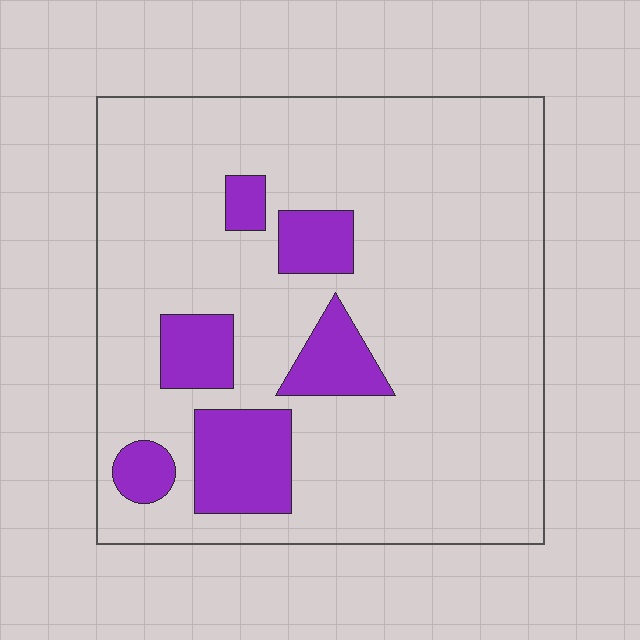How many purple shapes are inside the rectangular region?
6.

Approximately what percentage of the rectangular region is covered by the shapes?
Approximately 15%.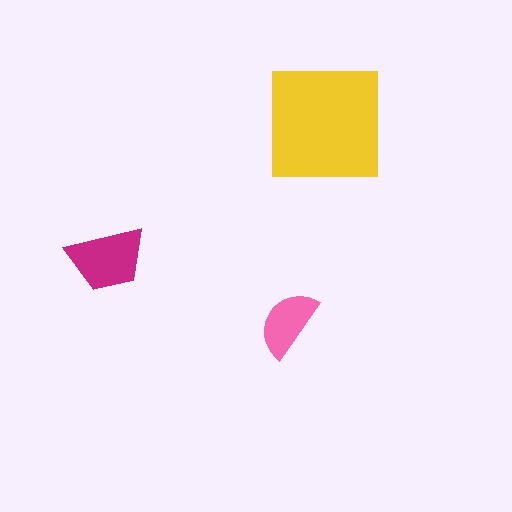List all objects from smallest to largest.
The pink semicircle, the magenta trapezoid, the yellow square.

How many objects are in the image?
There are 3 objects in the image.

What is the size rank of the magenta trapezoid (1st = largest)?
2nd.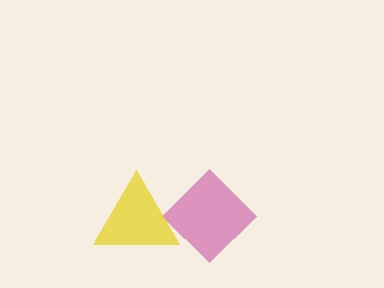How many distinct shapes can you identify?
There are 2 distinct shapes: a magenta diamond, a yellow triangle.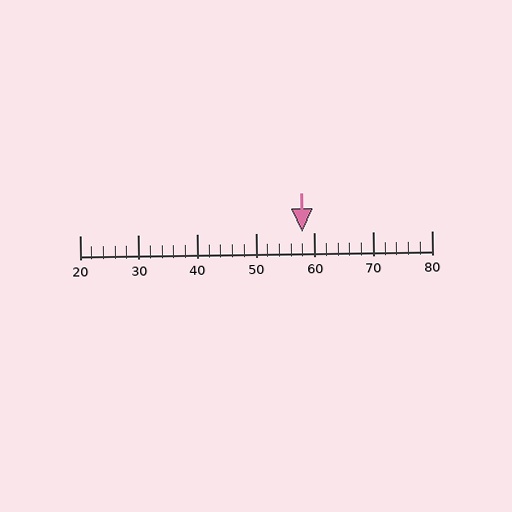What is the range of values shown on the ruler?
The ruler shows values from 20 to 80.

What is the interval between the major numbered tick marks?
The major tick marks are spaced 10 units apart.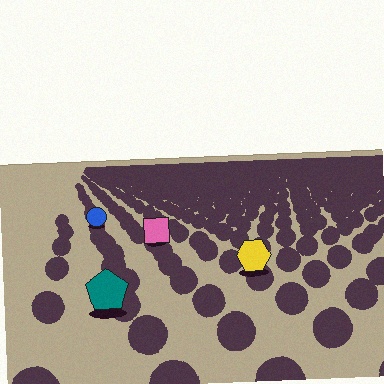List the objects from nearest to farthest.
From nearest to farthest: the teal pentagon, the yellow hexagon, the pink square, the blue circle.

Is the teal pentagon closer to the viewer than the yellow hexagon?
Yes. The teal pentagon is closer — you can tell from the texture gradient: the ground texture is coarser near it.